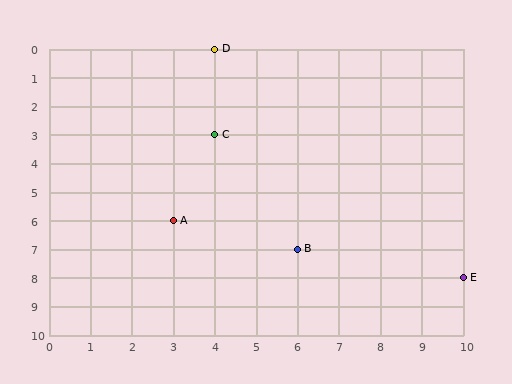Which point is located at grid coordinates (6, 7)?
Point B is at (6, 7).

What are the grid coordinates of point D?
Point D is at grid coordinates (4, 0).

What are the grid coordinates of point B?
Point B is at grid coordinates (6, 7).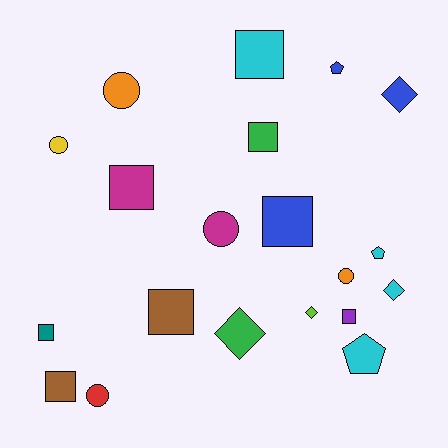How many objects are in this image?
There are 20 objects.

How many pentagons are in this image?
There are 3 pentagons.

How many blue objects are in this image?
There are 3 blue objects.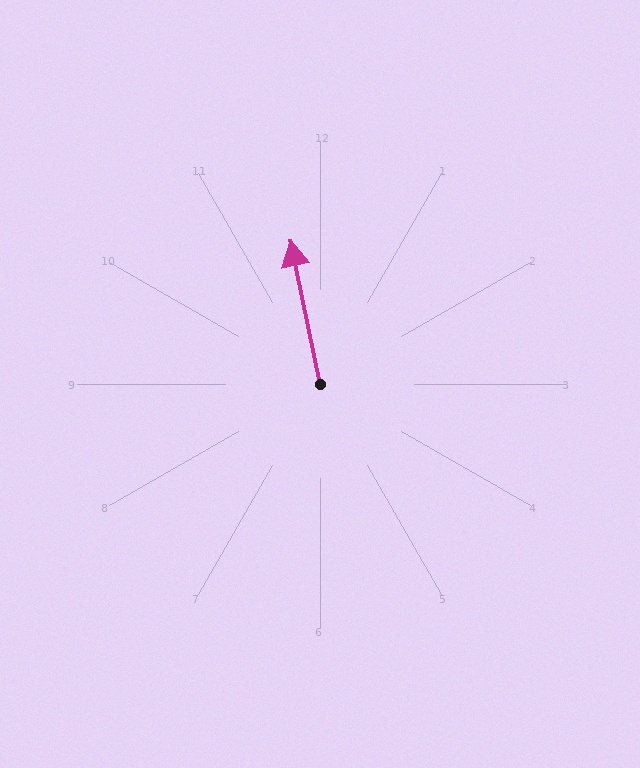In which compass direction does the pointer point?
North.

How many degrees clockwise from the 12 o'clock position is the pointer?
Approximately 348 degrees.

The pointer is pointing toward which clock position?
Roughly 12 o'clock.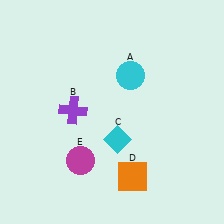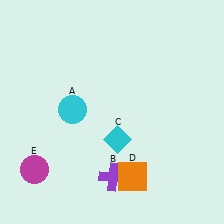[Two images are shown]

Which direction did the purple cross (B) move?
The purple cross (B) moved down.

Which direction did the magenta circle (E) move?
The magenta circle (E) moved left.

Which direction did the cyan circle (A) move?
The cyan circle (A) moved left.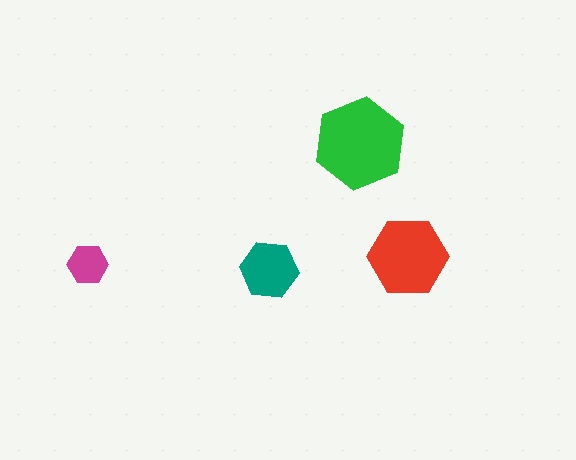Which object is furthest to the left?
The magenta hexagon is leftmost.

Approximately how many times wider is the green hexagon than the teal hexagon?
About 1.5 times wider.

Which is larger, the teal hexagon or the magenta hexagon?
The teal one.